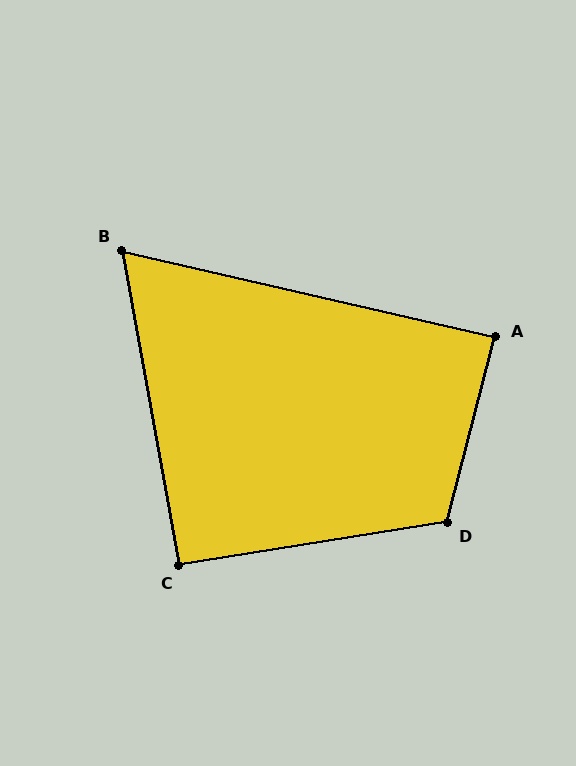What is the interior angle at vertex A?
Approximately 89 degrees (approximately right).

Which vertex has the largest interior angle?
D, at approximately 113 degrees.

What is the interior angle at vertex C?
Approximately 91 degrees (approximately right).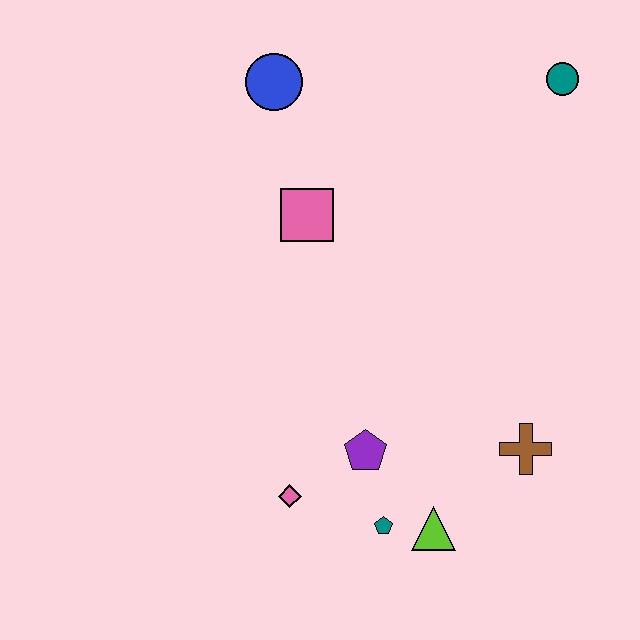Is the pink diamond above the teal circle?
No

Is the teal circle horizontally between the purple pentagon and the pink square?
No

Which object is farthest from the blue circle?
The lime triangle is farthest from the blue circle.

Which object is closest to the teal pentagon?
The lime triangle is closest to the teal pentagon.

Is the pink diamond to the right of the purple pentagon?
No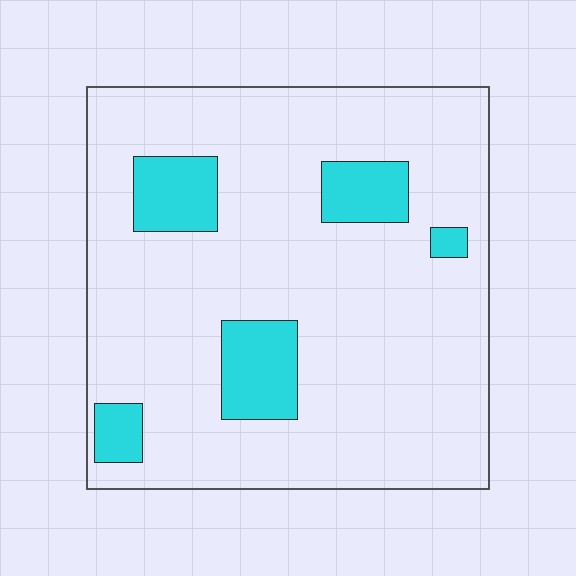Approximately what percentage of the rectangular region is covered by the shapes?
Approximately 15%.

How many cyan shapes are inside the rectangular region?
5.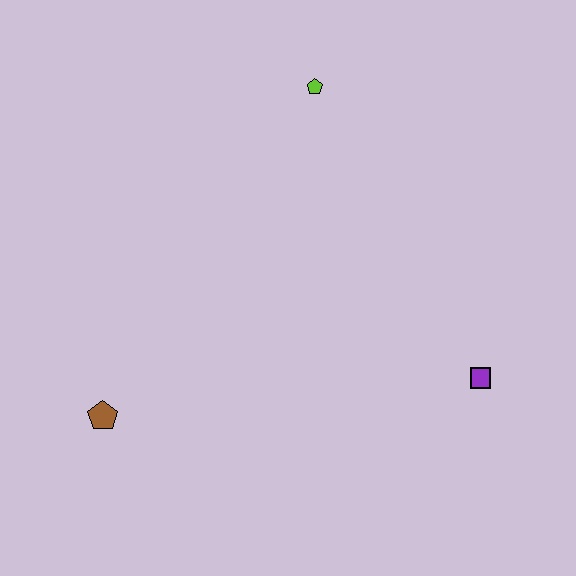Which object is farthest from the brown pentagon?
The lime pentagon is farthest from the brown pentagon.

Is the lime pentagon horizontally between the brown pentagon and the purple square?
Yes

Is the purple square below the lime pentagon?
Yes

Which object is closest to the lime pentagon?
The purple square is closest to the lime pentagon.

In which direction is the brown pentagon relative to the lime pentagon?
The brown pentagon is below the lime pentagon.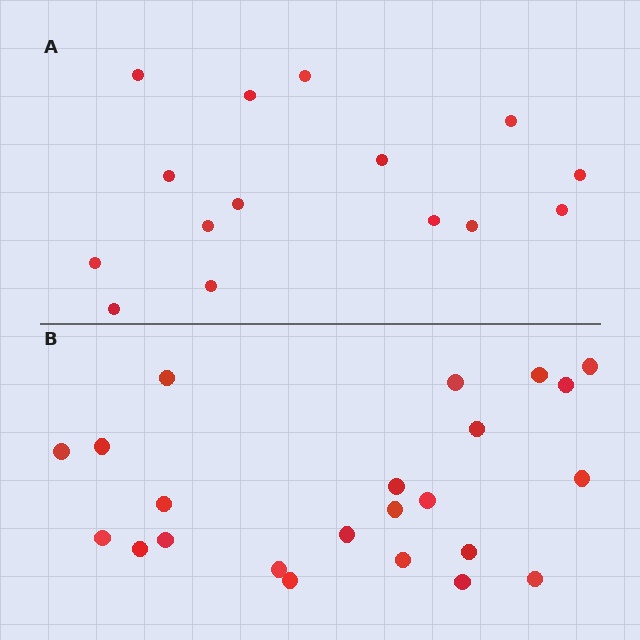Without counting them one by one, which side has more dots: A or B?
Region B (the bottom region) has more dots.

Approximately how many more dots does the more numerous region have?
Region B has roughly 8 or so more dots than region A.